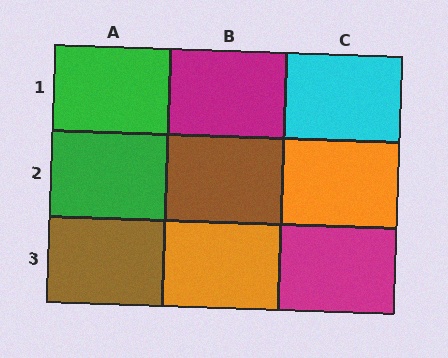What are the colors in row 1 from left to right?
Green, magenta, cyan.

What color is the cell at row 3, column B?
Orange.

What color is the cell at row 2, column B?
Brown.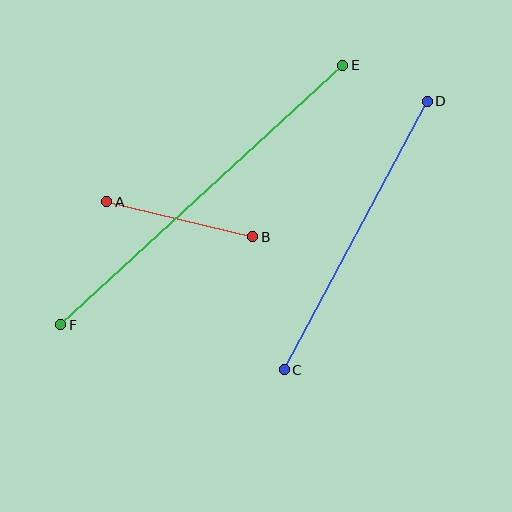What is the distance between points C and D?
The distance is approximately 304 pixels.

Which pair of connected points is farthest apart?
Points E and F are farthest apart.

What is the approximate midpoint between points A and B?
The midpoint is at approximately (180, 219) pixels.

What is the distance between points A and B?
The distance is approximately 150 pixels.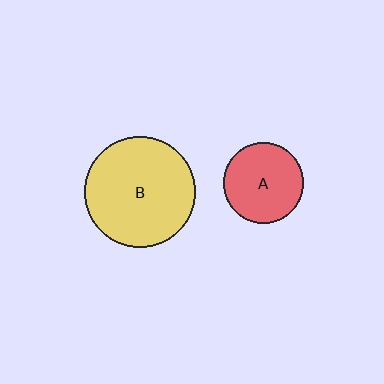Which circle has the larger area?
Circle B (yellow).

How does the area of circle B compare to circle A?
Approximately 1.9 times.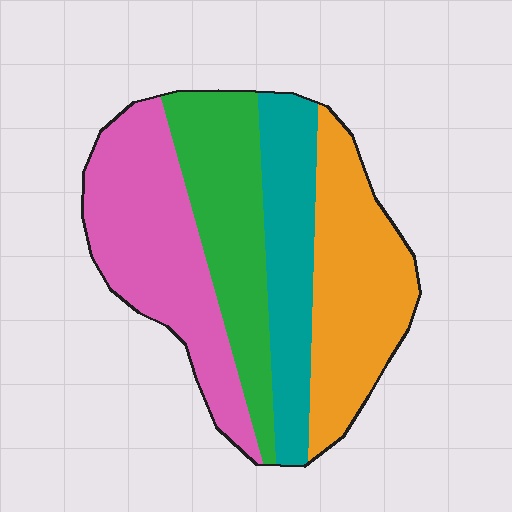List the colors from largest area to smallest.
From largest to smallest: pink, orange, green, teal.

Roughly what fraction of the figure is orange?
Orange covers 27% of the figure.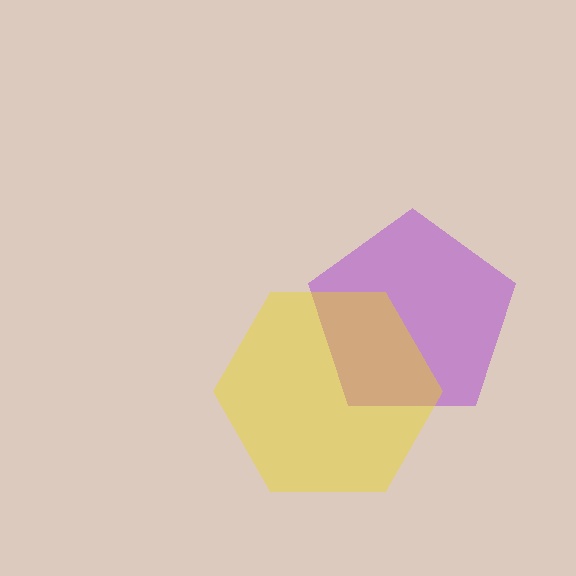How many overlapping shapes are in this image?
There are 2 overlapping shapes in the image.